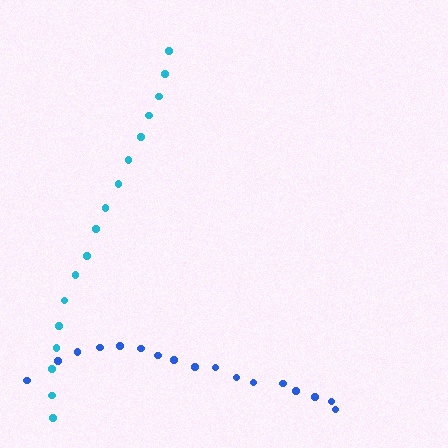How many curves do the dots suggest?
There are 2 distinct paths.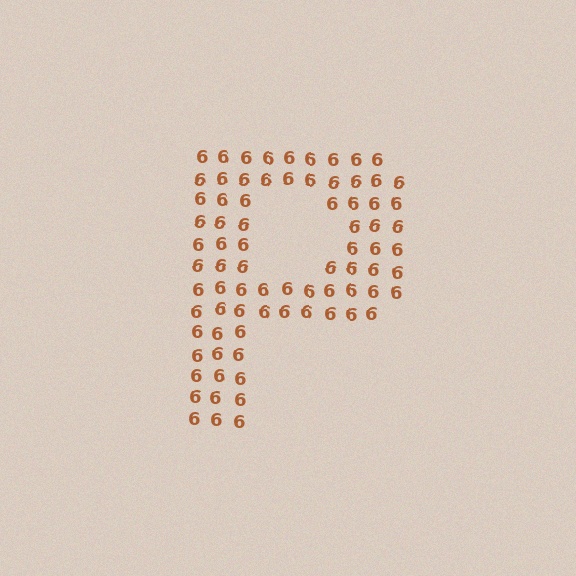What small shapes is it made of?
It is made of small digit 6's.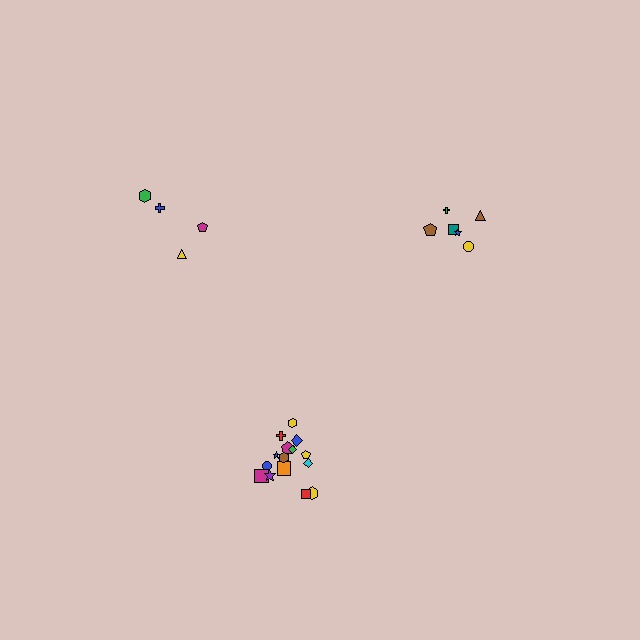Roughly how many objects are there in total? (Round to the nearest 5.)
Roughly 25 objects in total.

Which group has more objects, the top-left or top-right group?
The top-right group.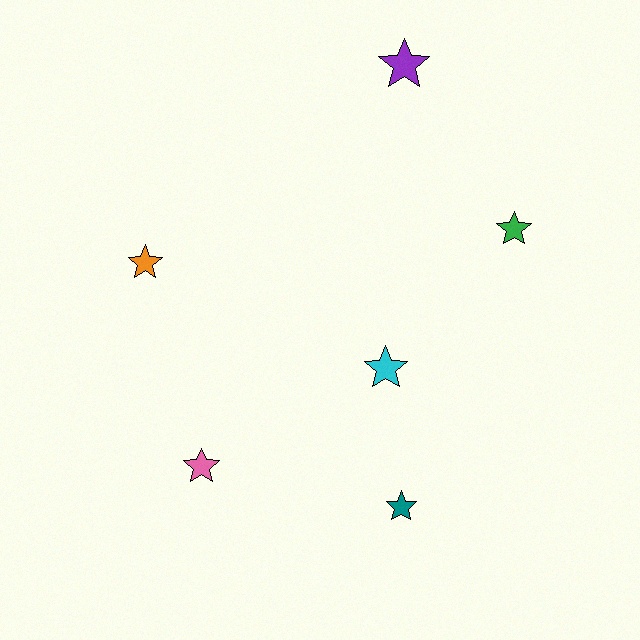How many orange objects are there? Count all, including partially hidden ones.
There is 1 orange object.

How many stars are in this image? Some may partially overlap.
There are 6 stars.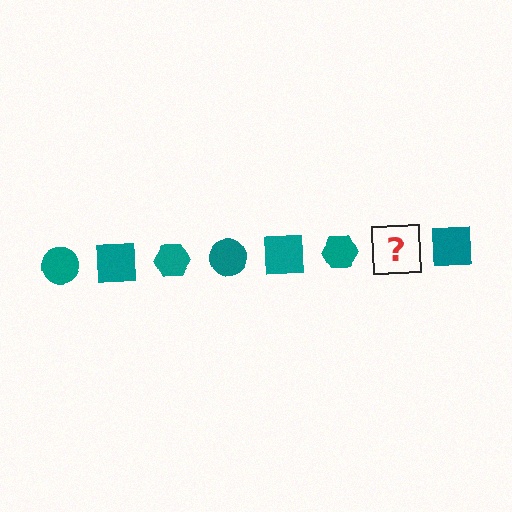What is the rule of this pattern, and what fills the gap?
The rule is that the pattern cycles through circle, square, hexagon shapes in teal. The gap should be filled with a teal circle.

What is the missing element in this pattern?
The missing element is a teal circle.